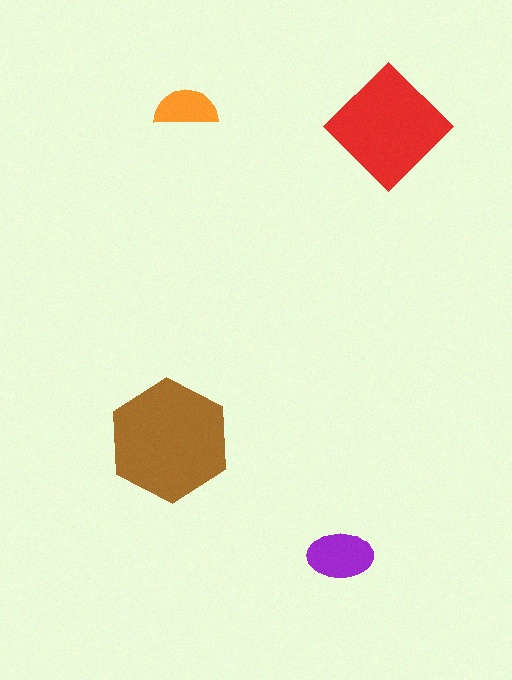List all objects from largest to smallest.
The brown hexagon, the red diamond, the purple ellipse, the orange semicircle.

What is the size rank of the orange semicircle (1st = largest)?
4th.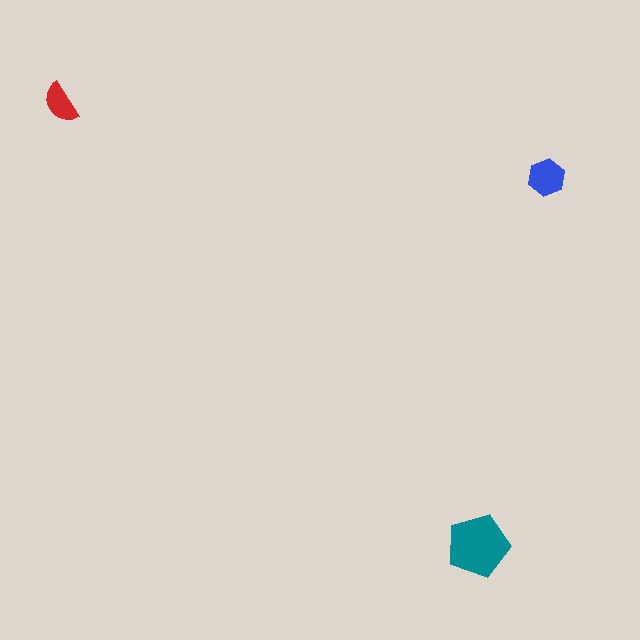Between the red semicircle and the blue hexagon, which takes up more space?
The blue hexagon.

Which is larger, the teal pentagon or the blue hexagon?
The teal pentagon.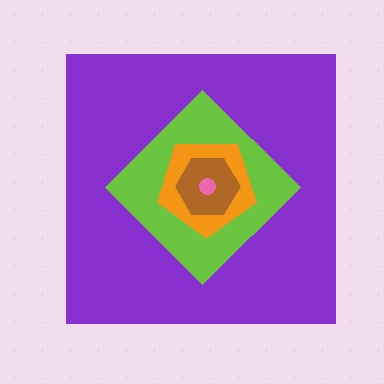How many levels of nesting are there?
5.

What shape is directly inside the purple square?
The lime diamond.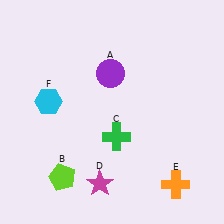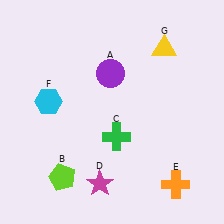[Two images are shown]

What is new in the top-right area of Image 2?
A yellow triangle (G) was added in the top-right area of Image 2.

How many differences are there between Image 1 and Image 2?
There is 1 difference between the two images.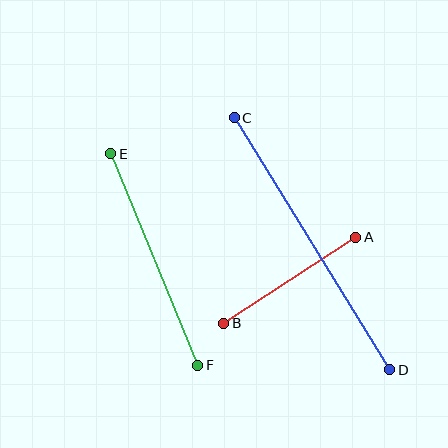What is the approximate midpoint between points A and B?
The midpoint is at approximately (290, 280) pixels.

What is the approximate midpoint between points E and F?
The midpoint is at approximately (154, 260) pixels.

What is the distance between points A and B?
The distance is approximately 158 pixels.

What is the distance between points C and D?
The distance is approximately 296 pixels.